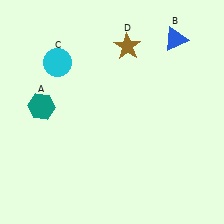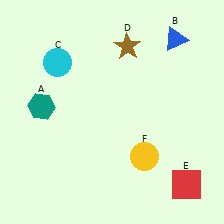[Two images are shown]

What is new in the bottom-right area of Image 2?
A yellow circle (F) was added in the bottom-right area of Image 2.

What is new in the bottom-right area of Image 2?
A red square (E) was added in the bottom-right area of Image 2.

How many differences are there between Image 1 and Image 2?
There are 2 differences between the two images.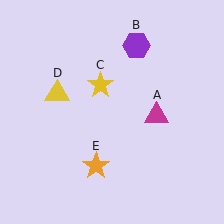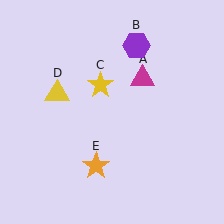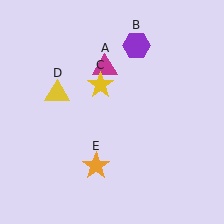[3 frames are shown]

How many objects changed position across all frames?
1 object changed position: magenta triangle (object A).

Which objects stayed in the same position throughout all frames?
Purple hexagon (object B) and yellow star (object C) and yellow triangle (object D) and orange star (object E) remained stationary.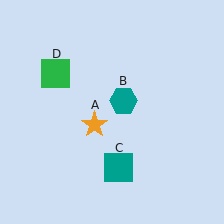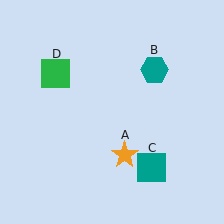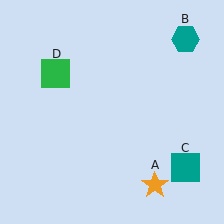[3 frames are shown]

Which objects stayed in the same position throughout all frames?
Green square (object D) remained stationary.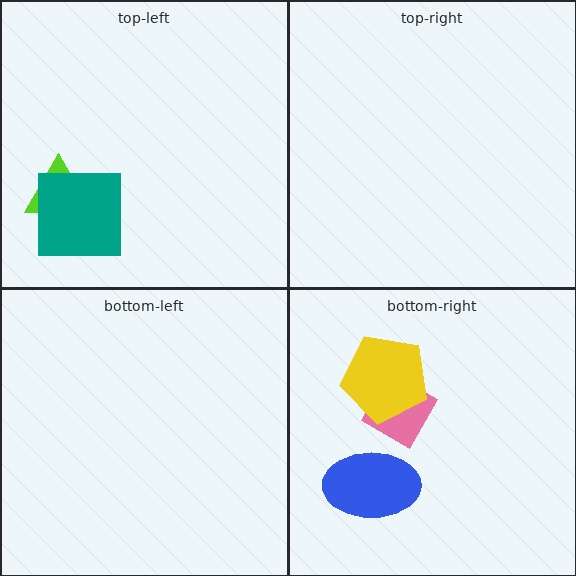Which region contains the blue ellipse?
The bottom-right region.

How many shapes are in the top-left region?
2.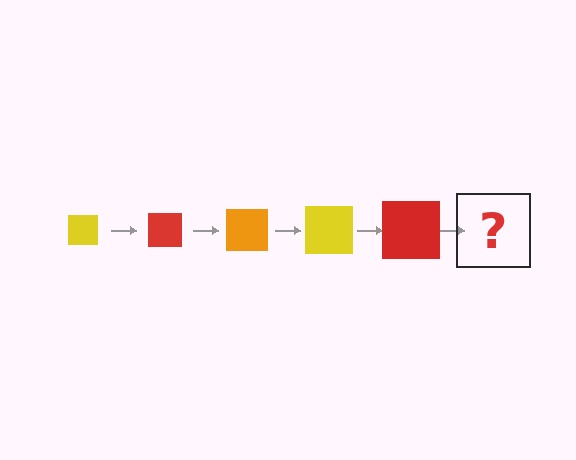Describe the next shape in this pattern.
It should be an orange square, larger than the previous one.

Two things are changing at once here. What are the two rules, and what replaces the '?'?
The two rules are that the square grows larger each step and the color cycles through yellow, red, and orange. The '?' should be an orange square, larger than the previous one.